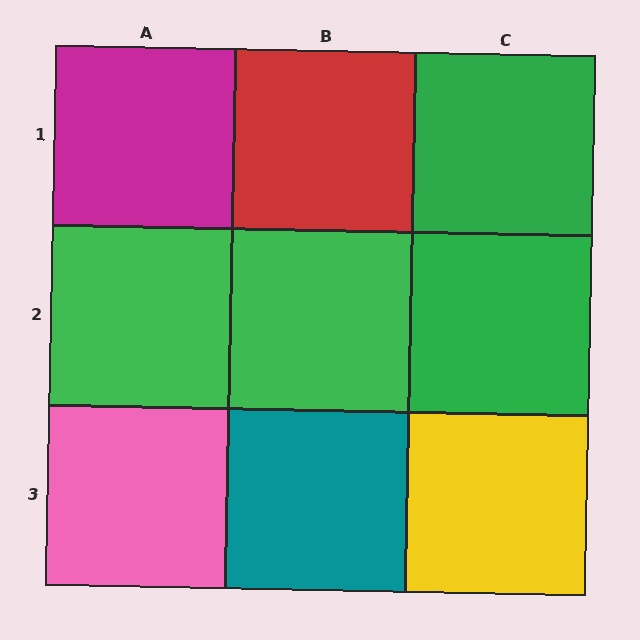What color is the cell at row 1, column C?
Green.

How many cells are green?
4 cells are green.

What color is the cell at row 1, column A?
Magenta.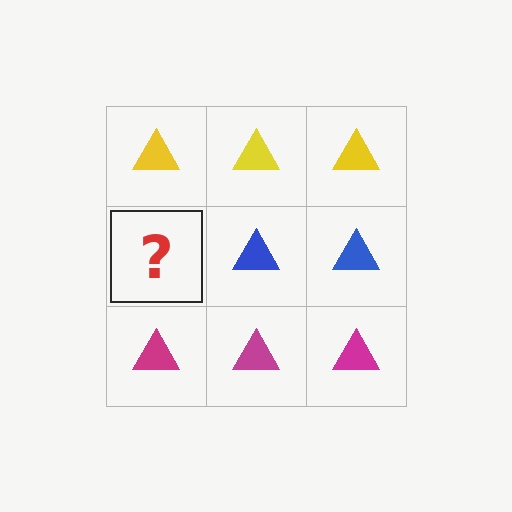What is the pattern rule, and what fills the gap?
The rule is that each row has a consistent color. The gap should be filled with a blue triangle.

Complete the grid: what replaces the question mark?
The question mark should be replaced with a blue triangle.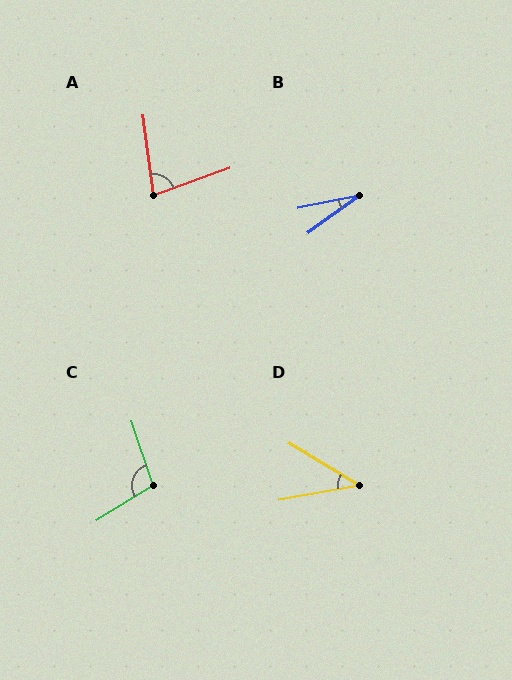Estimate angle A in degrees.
Approximately 78 degrees.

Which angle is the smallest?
B, at approximately 24 degrees.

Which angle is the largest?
C, at approximately 103 degrees.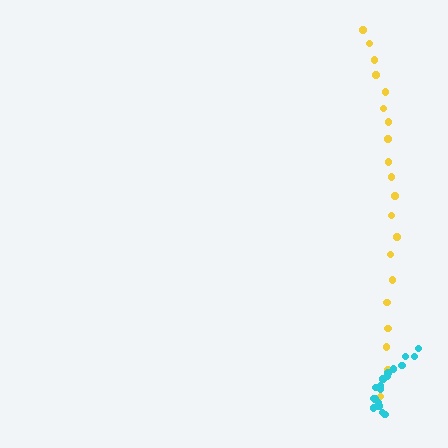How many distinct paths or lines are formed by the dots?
There are 2 distinct paths.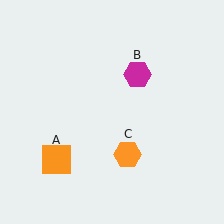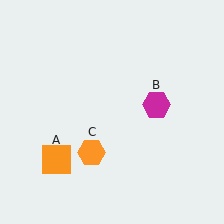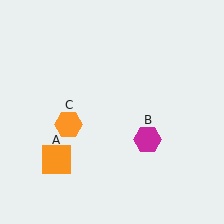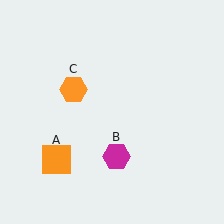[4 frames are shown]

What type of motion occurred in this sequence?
The magenta hexagon (object B), orange hexagon (object C) rotated clockwise around the center of the scene.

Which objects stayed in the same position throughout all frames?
Orange square (object A) remained stationary.